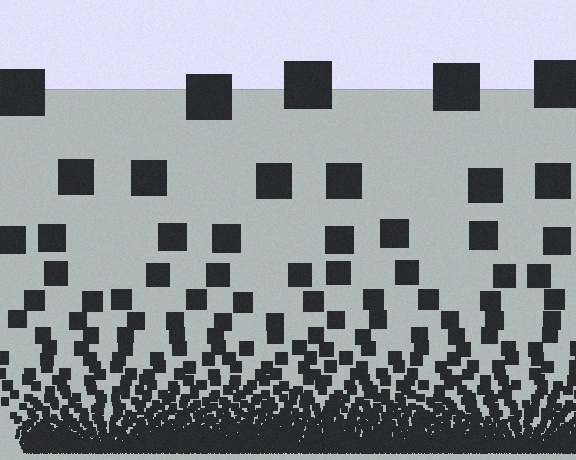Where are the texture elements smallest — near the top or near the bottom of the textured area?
Near the bottom.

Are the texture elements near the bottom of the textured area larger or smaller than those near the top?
Smaller. The gradient is inverted — elements near the bottom are smaller and denser.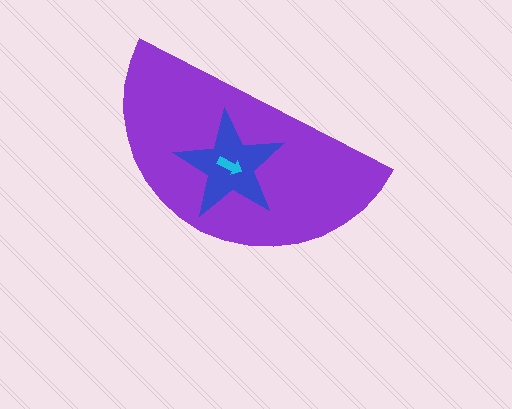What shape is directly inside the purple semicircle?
The blue star.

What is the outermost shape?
The purple semicircle.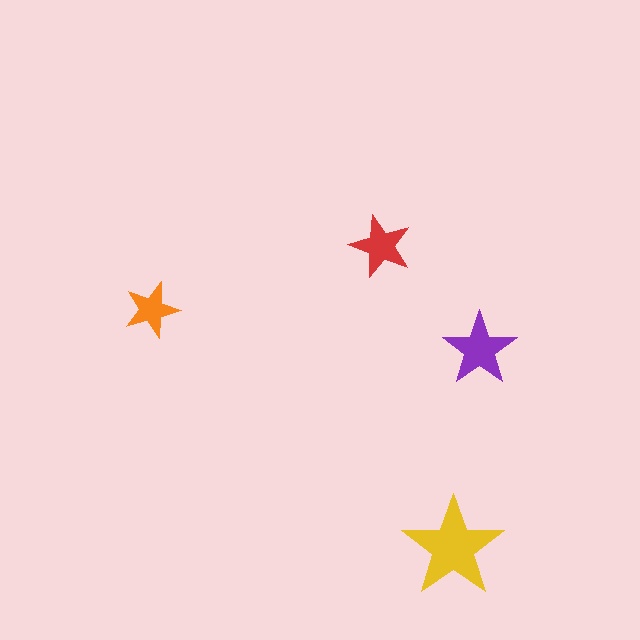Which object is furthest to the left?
The orange star is leftmost.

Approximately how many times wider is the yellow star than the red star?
About 1.5 times wider.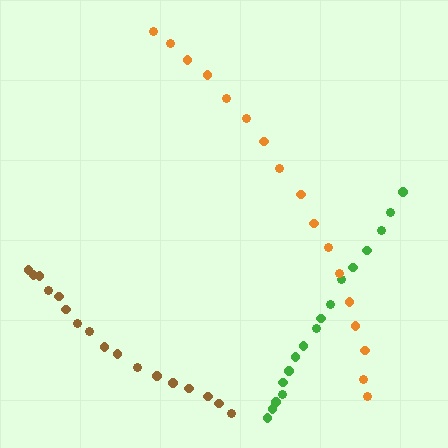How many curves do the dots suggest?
There are 3 distinct paths.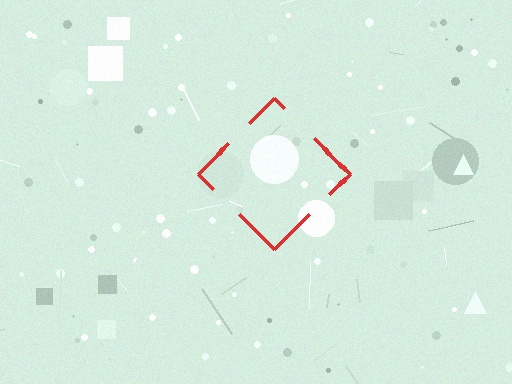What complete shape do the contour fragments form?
The contour fragments form a diamond.